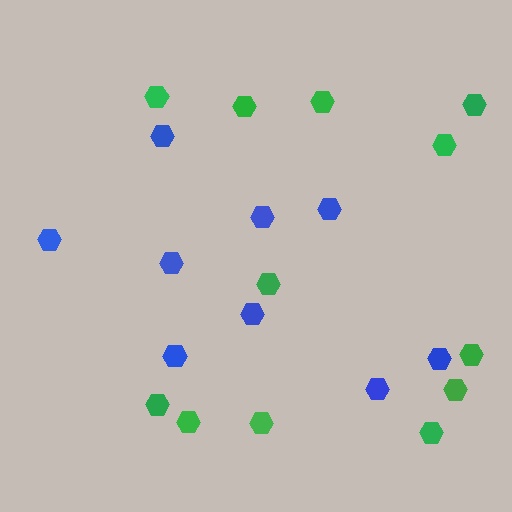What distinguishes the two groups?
There are 2 groups: one group of blue hexagons (9) and one group of green hexagons (12).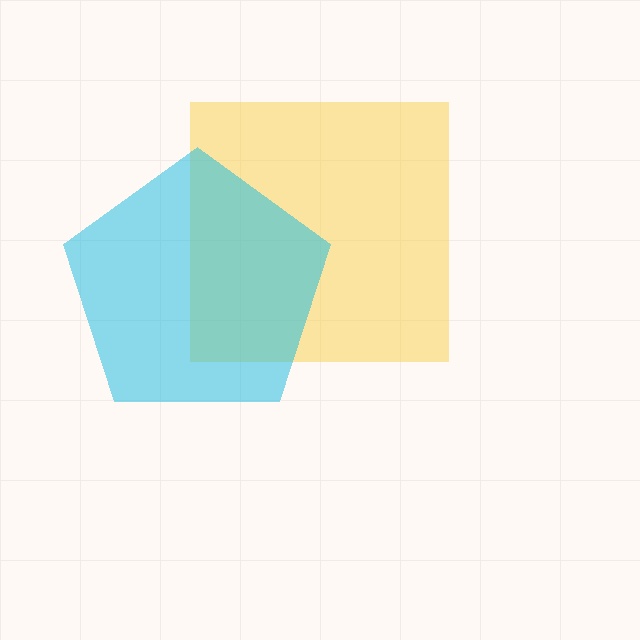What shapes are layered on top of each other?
The layered shapes are: a yellow square, a cyan pentagon.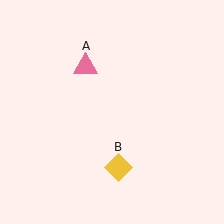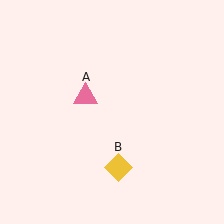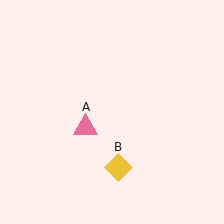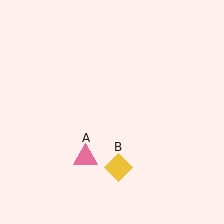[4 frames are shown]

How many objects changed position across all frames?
1 object changed position: pink triangle (object A).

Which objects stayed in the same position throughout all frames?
Yellow diamond (object B) remained stationary.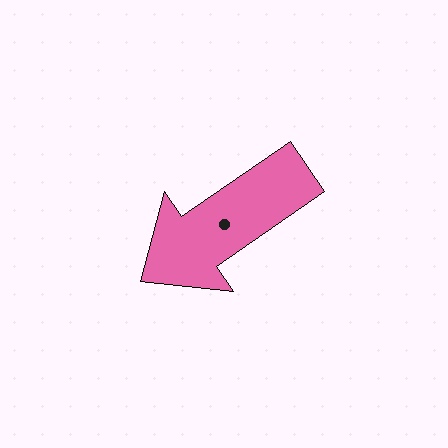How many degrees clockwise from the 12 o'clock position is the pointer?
Approximately 236 degrees.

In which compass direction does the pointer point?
Southwest.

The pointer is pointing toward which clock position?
Roughly 8 o'clock.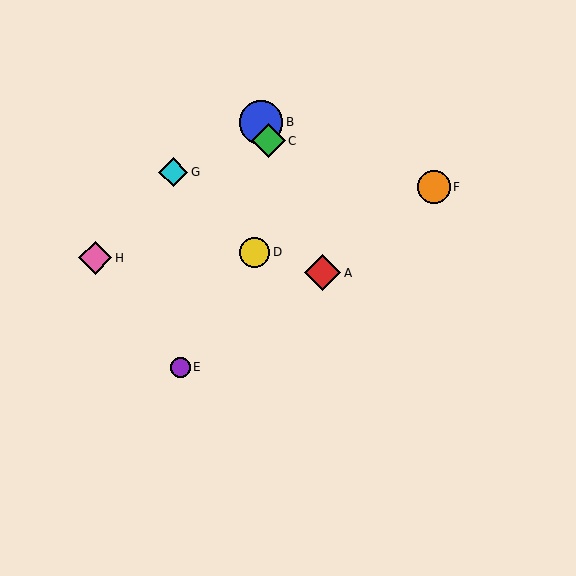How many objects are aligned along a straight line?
3 objects (A, B, C) are aligned along a straight line.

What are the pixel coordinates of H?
Object H is at (95, 258).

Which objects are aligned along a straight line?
Objects A, B, C are aligned along a straight line.